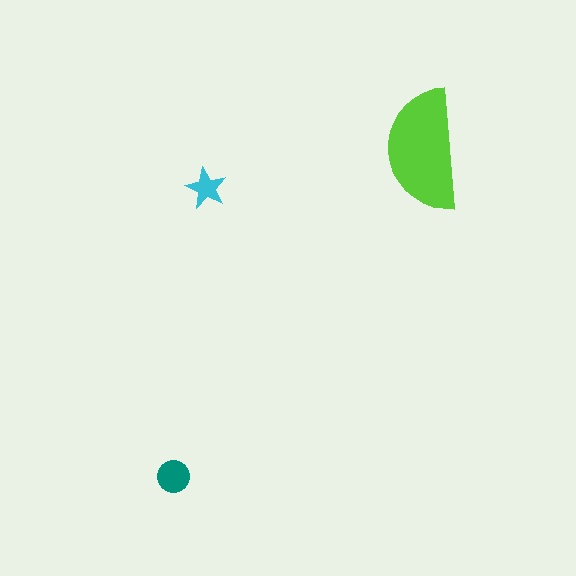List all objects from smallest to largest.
The cyan star, the teal circle, the lime semicircle.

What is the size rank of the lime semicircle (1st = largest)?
1st.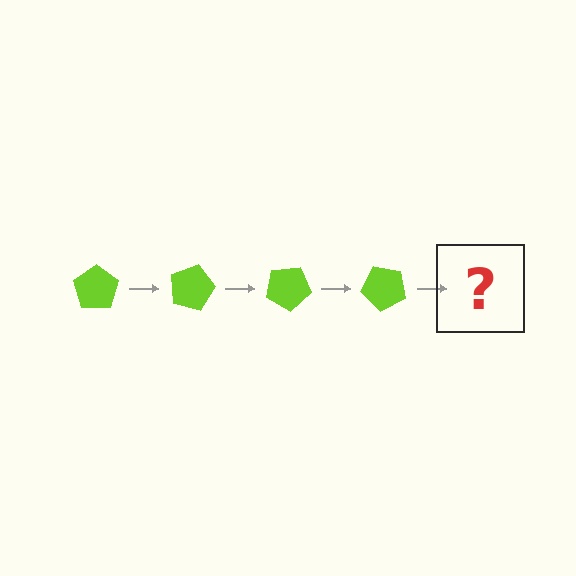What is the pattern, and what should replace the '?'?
The pattern is that the pentagon rotates 15 degrees each step. The '?' should be a lime pentagon rotated 60 degrees.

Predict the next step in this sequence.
The next step is a lime pentagon rotated 60 degrees.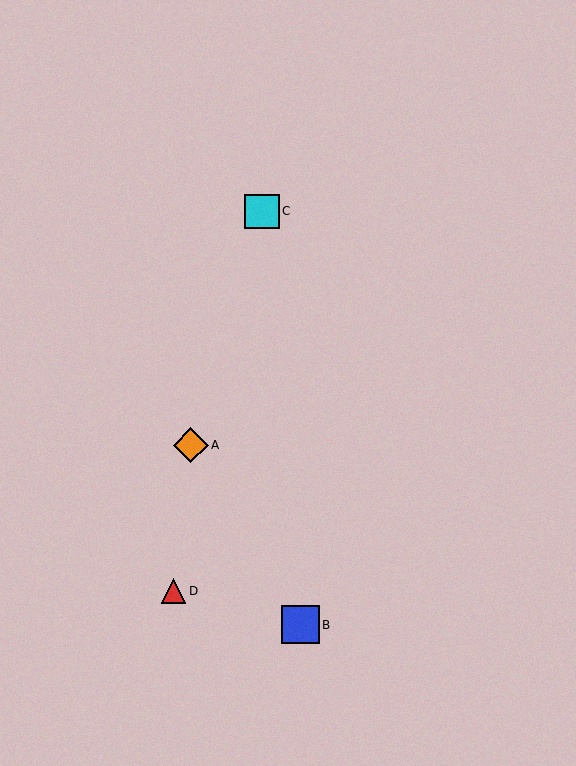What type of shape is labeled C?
Shape C is a cyan square.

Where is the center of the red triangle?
The center of the red triangle is at (173, 591).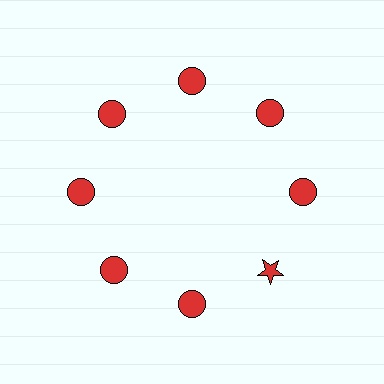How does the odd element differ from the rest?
It has a different shape: star instead of circle.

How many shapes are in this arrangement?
There are 8 shapes arranged in a ring pattern.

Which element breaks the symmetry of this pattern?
The red star at roughly the 4 o'clock position breaks the symmetry. All other shapes are red circles.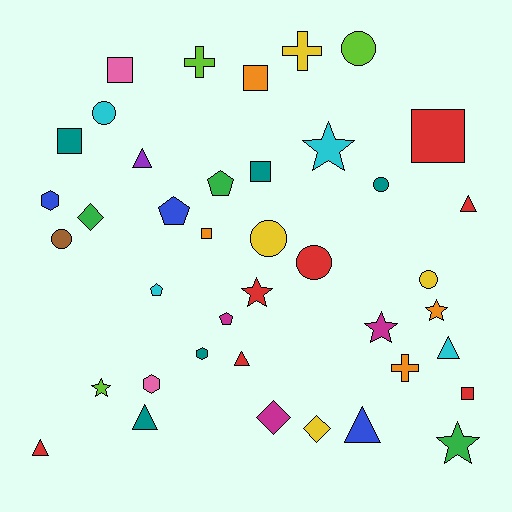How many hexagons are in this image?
There are 3 hexagons.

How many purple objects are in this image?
There is 1 purple object.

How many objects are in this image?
There are 40 objects.